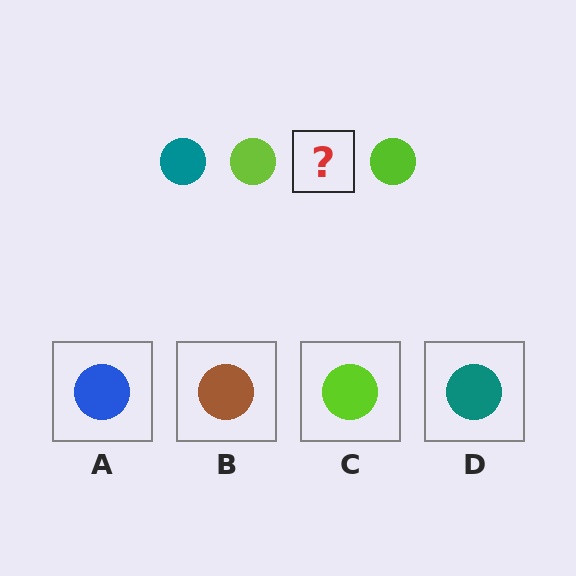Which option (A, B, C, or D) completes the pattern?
D.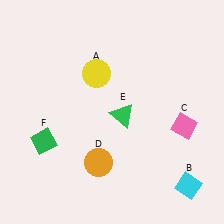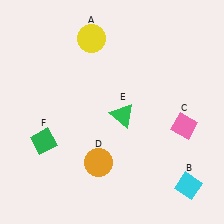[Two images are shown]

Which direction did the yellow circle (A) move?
The yellow circle (A) moved up.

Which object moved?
The yellow circle (A) moved up.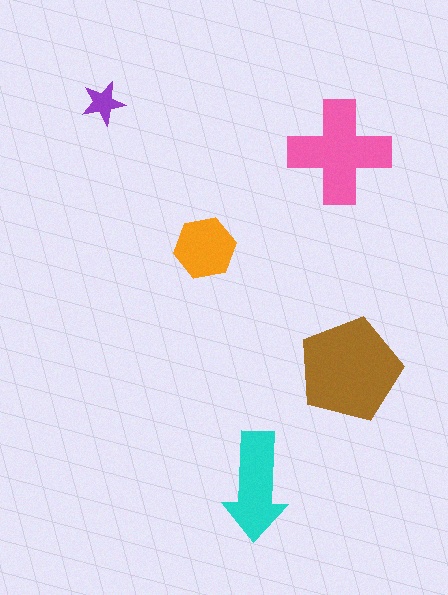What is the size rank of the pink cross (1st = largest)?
2nd.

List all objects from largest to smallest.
The brown pentagon, the pink cross, the cyan arrow, the orange hexagon, the purple star.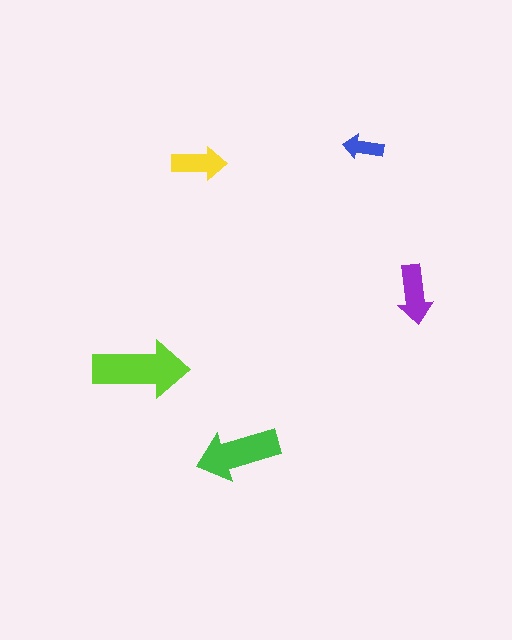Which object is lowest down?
The green arrow is bottommost.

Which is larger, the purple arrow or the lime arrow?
The lime one.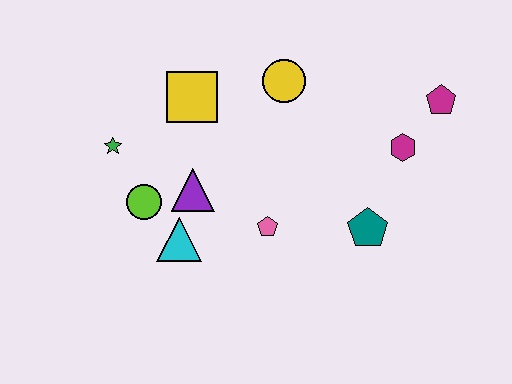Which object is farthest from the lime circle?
The magenta pentagon is farthest from the lime circle.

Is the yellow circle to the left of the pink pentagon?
No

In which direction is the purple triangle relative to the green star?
The purple triangle is to the right of the green star.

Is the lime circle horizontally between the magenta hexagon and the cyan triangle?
No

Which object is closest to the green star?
The lime circle is closest to the green star.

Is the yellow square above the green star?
Yes